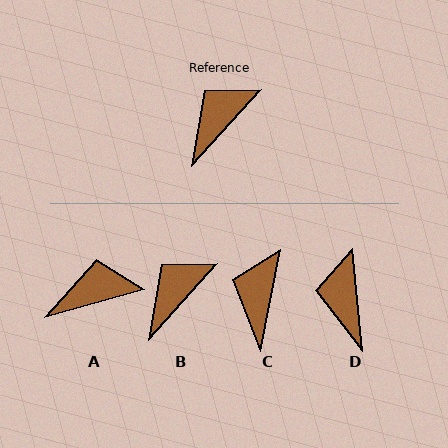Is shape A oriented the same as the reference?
No, it is off by about 32 degrees.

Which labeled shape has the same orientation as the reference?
B.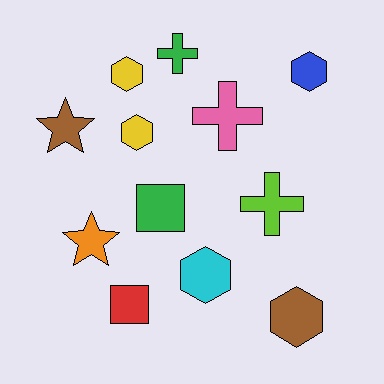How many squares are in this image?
There are 2 squares.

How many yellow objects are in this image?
There are 2 yellow objects.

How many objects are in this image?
There are 12 objects.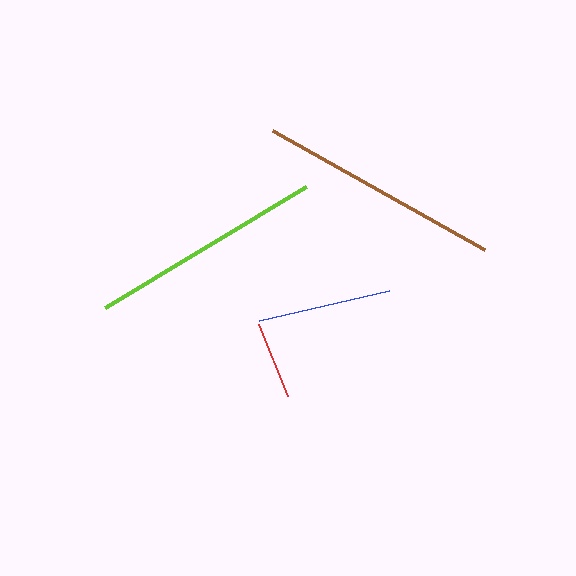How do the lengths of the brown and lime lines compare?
The brown and lime lines are approximately the same length.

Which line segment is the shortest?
The red line is the shortest at approximately 77 pixels.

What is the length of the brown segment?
The brown segment is approximately 243 pixels long.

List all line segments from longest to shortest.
From longest to shortest: brown, lime, blue, red.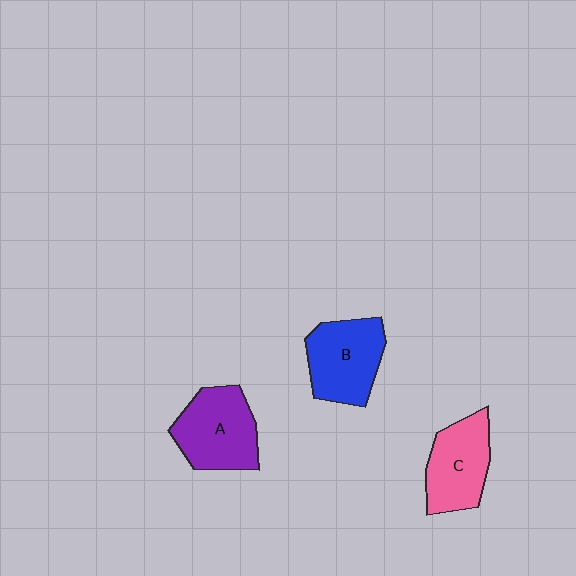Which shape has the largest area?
Shape A (purple).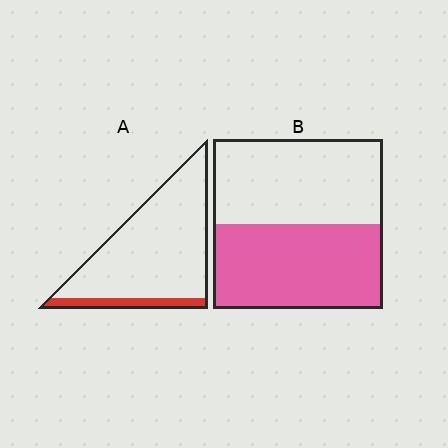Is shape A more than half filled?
No.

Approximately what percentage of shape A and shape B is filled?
A is approximately 10% and B is approximately 50%.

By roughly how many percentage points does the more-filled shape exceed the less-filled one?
By roughly 40 percentage points (B over A).